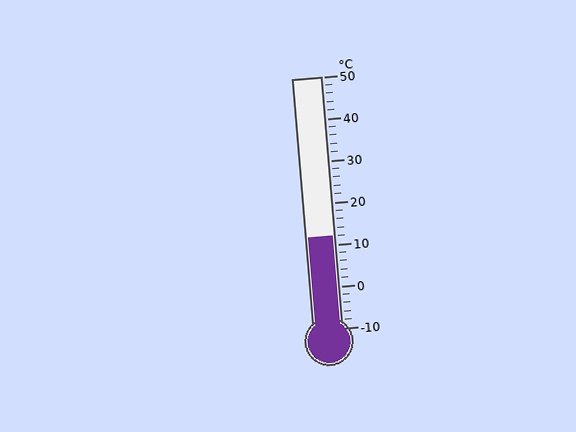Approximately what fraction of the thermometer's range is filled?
The thermometer is filled to approximately 35% of its range.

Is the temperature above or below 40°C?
The temperature is below 40°C.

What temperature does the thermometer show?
The thermometer shows approximately 12°C.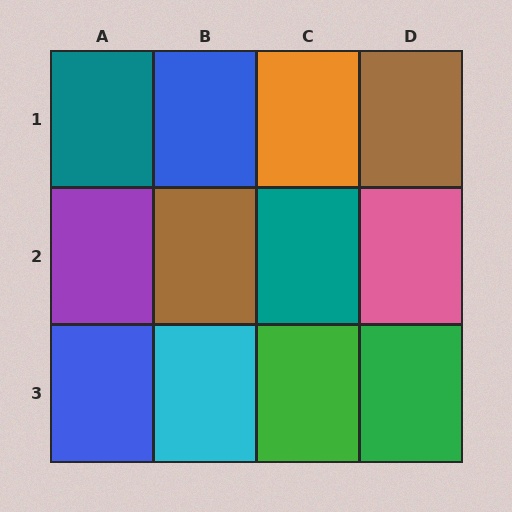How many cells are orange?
1 cell is orange.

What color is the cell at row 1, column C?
Orange.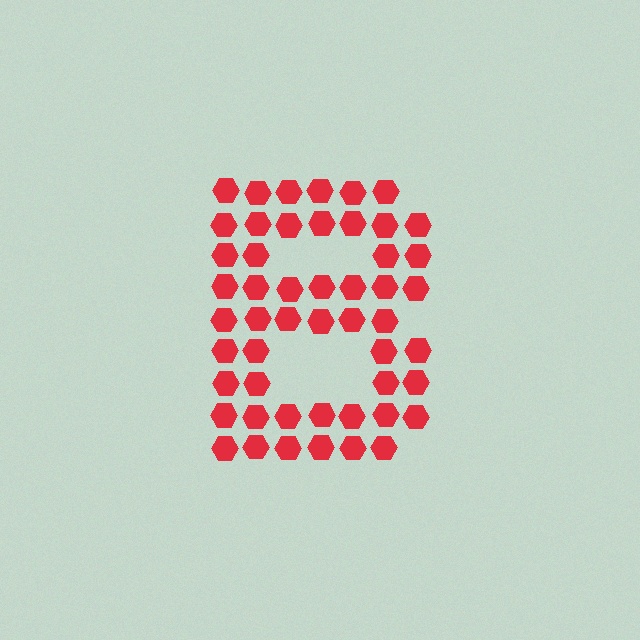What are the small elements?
The small elements are hexagons.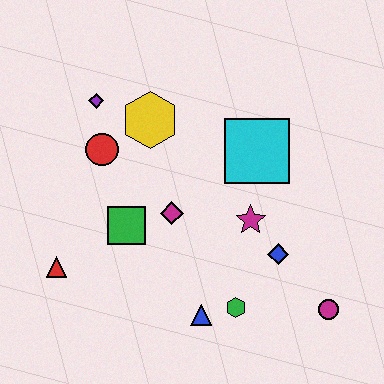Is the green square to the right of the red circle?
Yes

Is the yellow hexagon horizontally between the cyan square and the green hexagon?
No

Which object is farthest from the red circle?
The magenta circle is farthest from the red circle.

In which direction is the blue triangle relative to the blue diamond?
The blue triangle is to the left of the blue diamond.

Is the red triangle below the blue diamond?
Yes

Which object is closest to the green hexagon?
The blue triangle is closest to the green hexagon.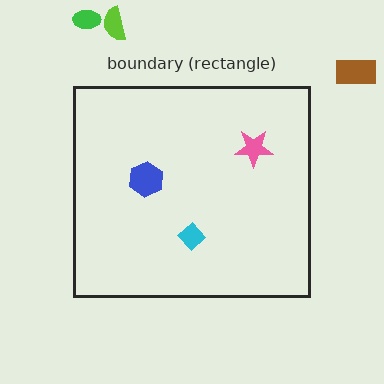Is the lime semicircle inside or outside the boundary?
Outside.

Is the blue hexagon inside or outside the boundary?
Inside.